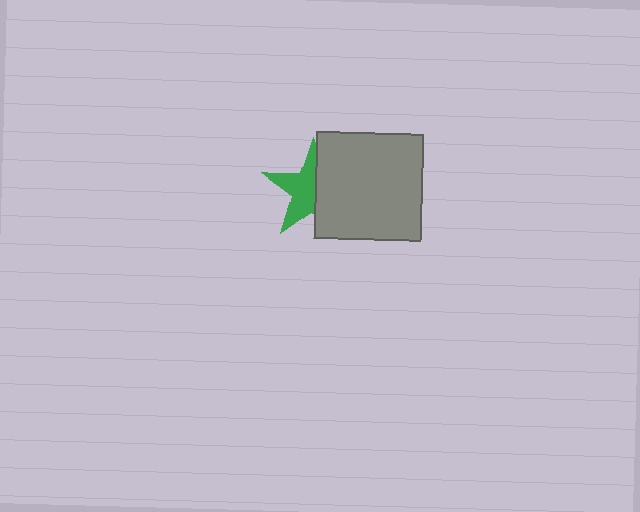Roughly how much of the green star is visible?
About half of it is visible (roughly 56%).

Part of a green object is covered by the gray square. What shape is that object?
It is a star.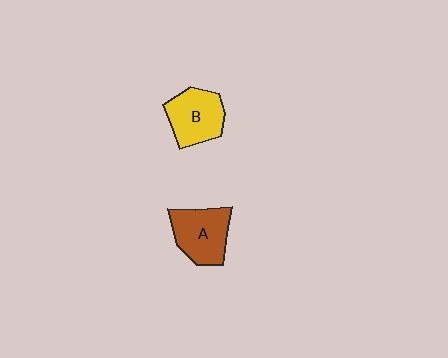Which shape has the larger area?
Shape A (brown).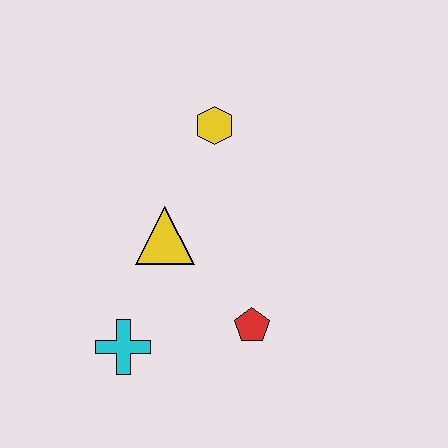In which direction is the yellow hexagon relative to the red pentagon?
The yellow hexagon is above the red pentagon.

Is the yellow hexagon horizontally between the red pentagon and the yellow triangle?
Yes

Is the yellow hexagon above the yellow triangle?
Yes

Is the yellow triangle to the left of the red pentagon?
Yes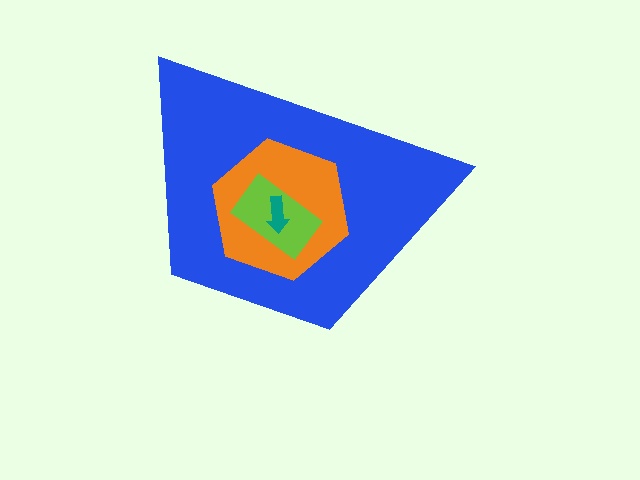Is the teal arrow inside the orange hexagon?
Yes.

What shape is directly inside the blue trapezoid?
The orange hexagon.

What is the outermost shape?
The blue trapezoid.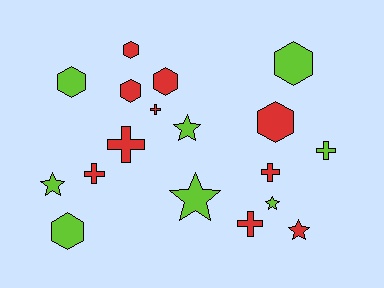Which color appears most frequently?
Red, with 10 objects.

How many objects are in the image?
There are 18 objects.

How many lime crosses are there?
There is 1 lime cross.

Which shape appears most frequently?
Hexagon, with 7 objects.